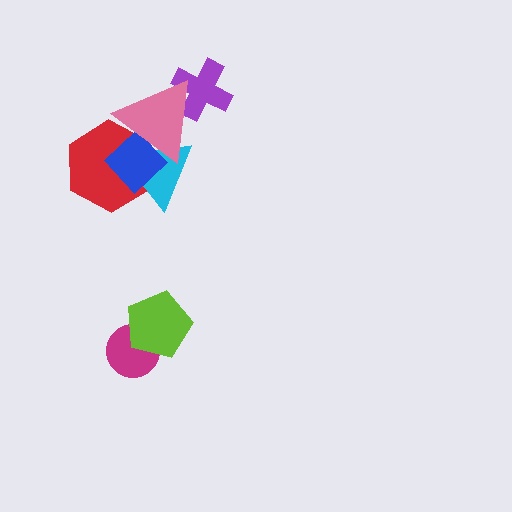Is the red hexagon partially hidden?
Yes, it is partially covered by another shape.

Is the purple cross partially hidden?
Yes, it is partially covered by another shape.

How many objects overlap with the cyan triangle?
3 objects overlap with the cyan triangle.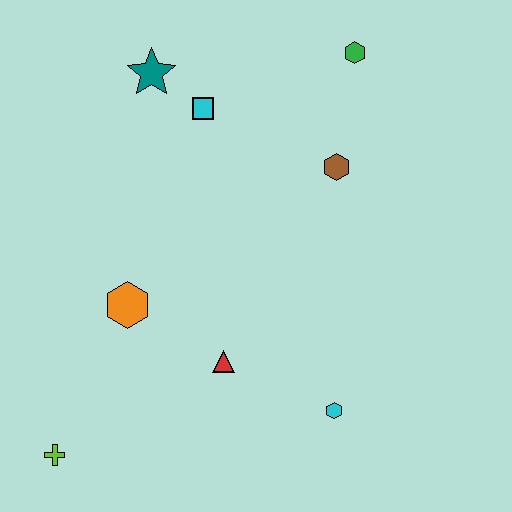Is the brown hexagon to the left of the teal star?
No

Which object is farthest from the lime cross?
The green hexagon is farthest from the lime cross.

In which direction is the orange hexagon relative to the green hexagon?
The orange hexagon is below the green hexagon.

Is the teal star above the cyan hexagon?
Yes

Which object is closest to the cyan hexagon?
The red triangle is closest to the cyan hexagon.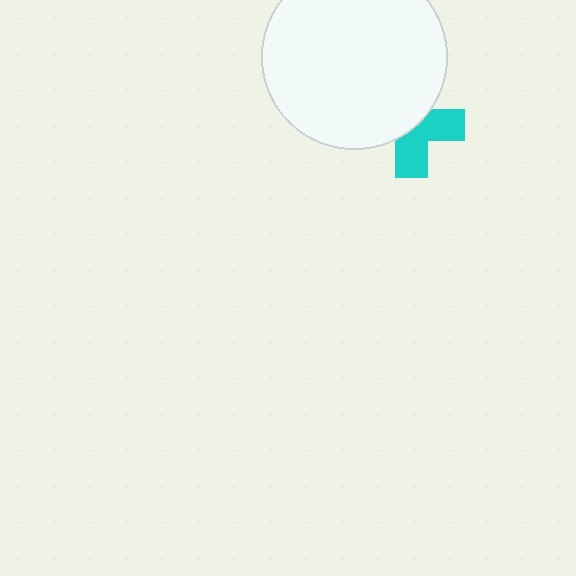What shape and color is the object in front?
The object in front is a white circle.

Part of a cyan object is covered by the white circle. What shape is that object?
It is a cross.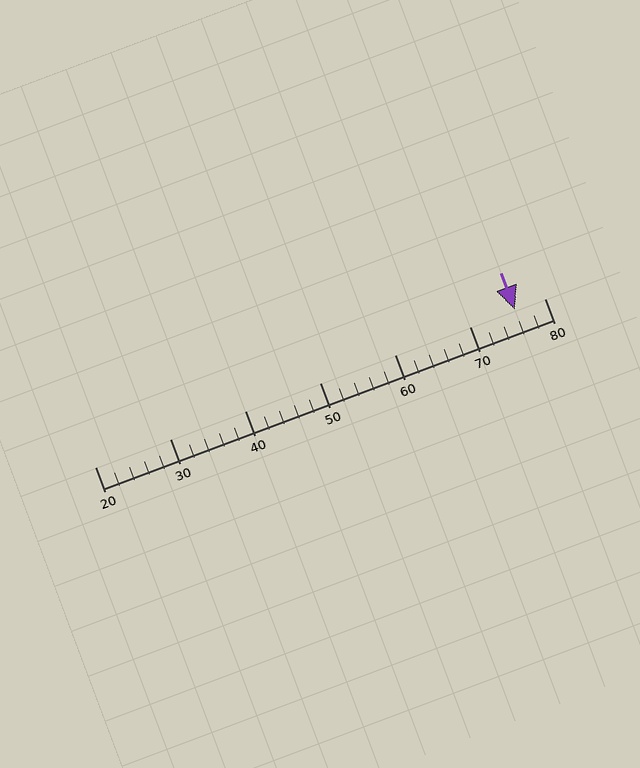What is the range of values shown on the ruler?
The ruler shows values from 20 to 80.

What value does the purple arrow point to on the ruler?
The purple arrow points to approximately 76.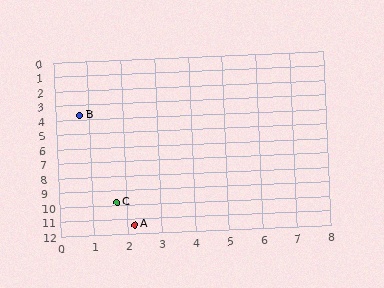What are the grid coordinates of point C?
Point C is at approximately (1.7, 9.8).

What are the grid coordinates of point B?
Point B is at approximately (0.7, 3.7).